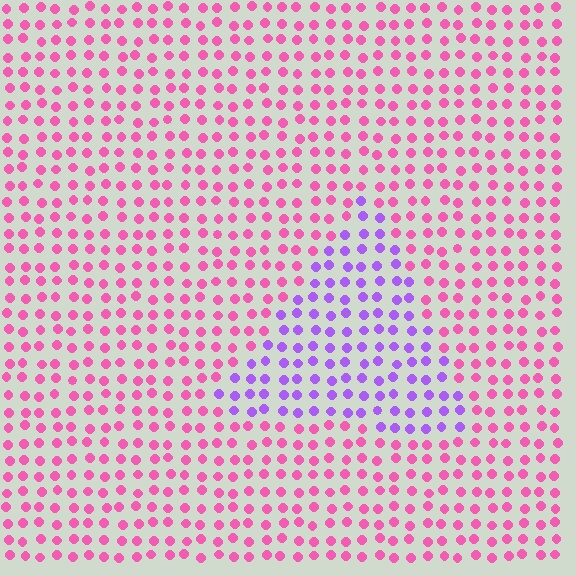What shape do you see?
I see a triangle.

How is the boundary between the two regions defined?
The boundary is defined purely by a slight shift in hue (about 54 degrees). Spacing, size, and orientation are identical on both sides.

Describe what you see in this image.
The image is filled with small pink elements in a uniform arrangement. A triangle-shaped region is visible where the elements are tinted to a slightly different hue, forming a subtle color boundary.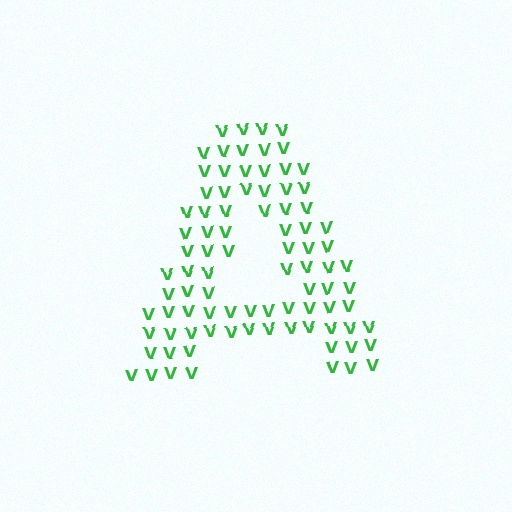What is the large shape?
The large shape is the letter A.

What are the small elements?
The small elements are letter V's.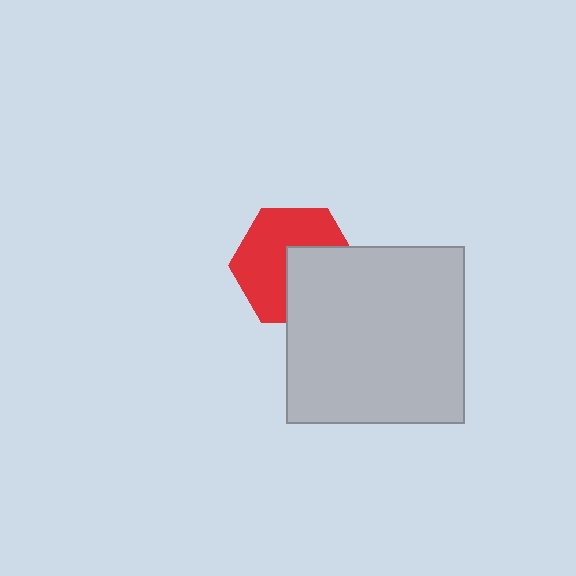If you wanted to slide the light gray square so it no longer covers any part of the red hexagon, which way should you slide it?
Slide it toward the lower-right — that is the most direct way to separate the two shapes.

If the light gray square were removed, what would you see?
You would see the complete red hexagon.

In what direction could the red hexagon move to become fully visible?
The red hexagon could move toward the upper-left. That would shift it out from behind the light gray square entirely.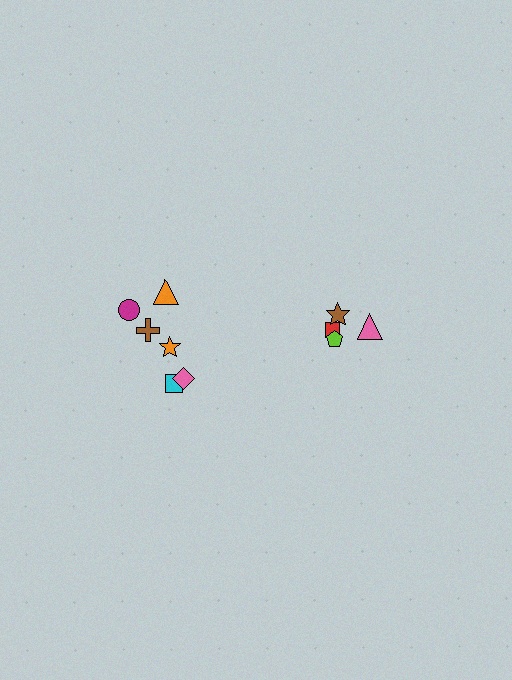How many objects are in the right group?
There are 4 objects.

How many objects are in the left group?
There are 6 objects.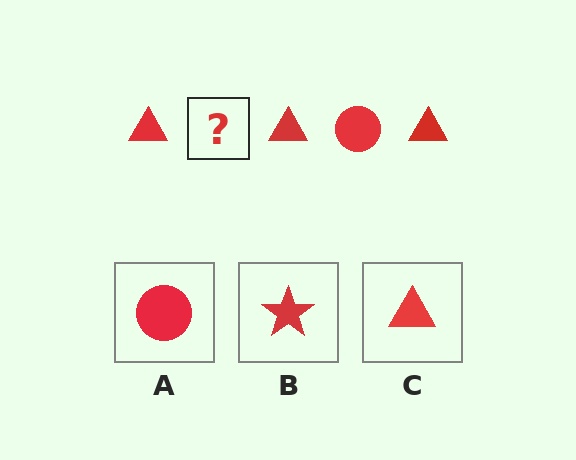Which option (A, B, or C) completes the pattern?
A.